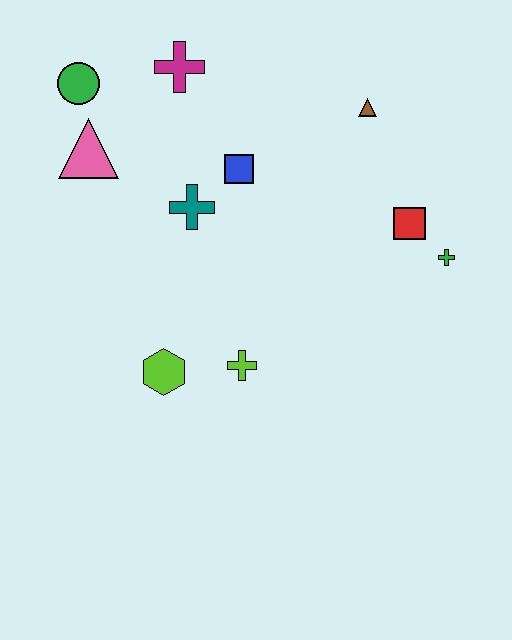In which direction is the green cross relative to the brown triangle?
The green cross is below the brown triangle.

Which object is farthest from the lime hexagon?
The brown triangle is farthest from the lime hexagon.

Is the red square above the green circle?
No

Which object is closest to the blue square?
The teal cross is closest to the blue square.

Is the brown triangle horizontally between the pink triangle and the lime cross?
No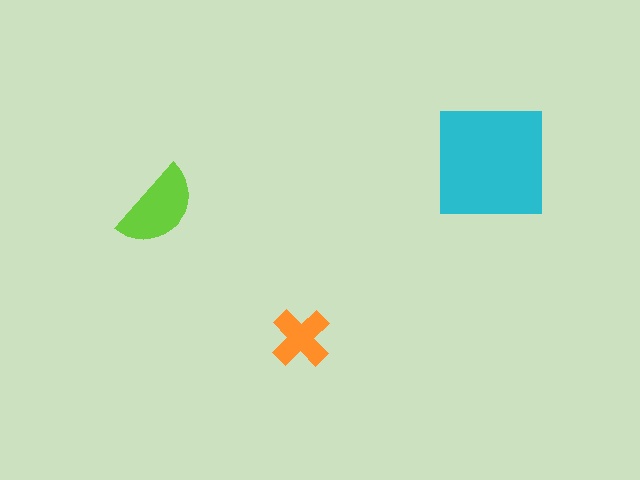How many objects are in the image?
There are 3 objects in the image.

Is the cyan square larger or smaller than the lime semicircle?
Larger.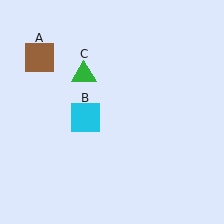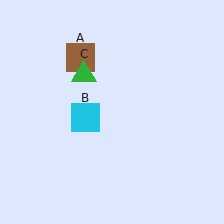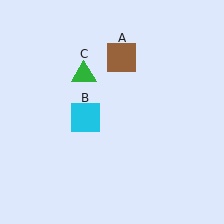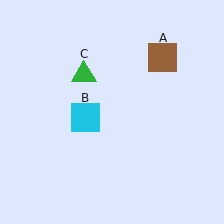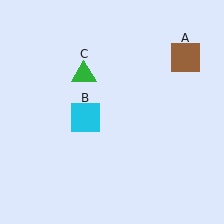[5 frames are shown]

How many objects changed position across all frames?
1 object changed position: brown square (object A).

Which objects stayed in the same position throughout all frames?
Cyan square (object B) and green triangle (object C) remained stationary.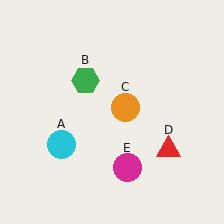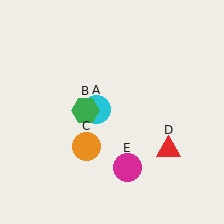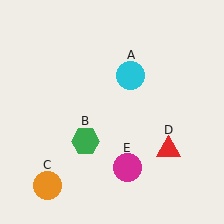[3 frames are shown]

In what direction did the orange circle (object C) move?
The orange circle (object C) moved down and to the left.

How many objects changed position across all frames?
3 objects changed position: cyan circle (object A), green hexagon (object B), orange circle (object C).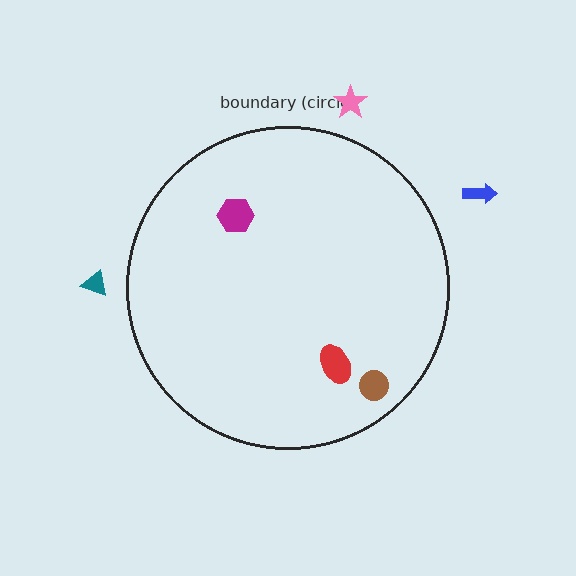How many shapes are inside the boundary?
3 inside, 3 outside.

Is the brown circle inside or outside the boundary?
Inside.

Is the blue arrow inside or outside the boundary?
Outside.